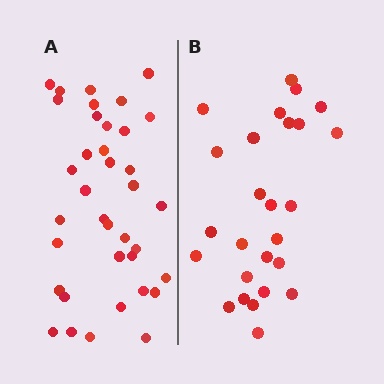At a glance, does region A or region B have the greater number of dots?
Region A (the left region) has more dots.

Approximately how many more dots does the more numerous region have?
Region A has roughly 12 or so more dots than region B.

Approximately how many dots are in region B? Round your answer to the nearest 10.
About 30 dots. (The exact count is 26, which rounds to 30.)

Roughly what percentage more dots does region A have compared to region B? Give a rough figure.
About 40% more.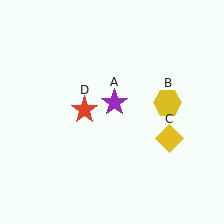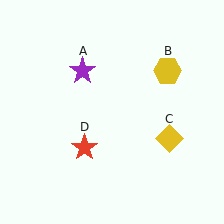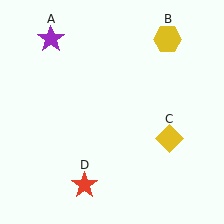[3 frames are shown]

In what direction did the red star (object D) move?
The red star (object D) moved down.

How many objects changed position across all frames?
3 objects changed position: purple star (object A), yellow hexagon (object B), red star (object D).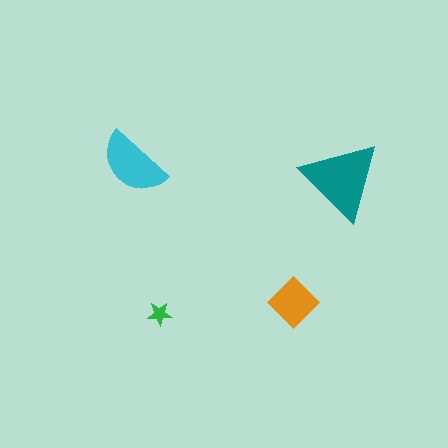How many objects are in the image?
There are 4 objects in the image.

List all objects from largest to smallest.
The teal triangle, the cyan semicircle, the orange diamond, the green star.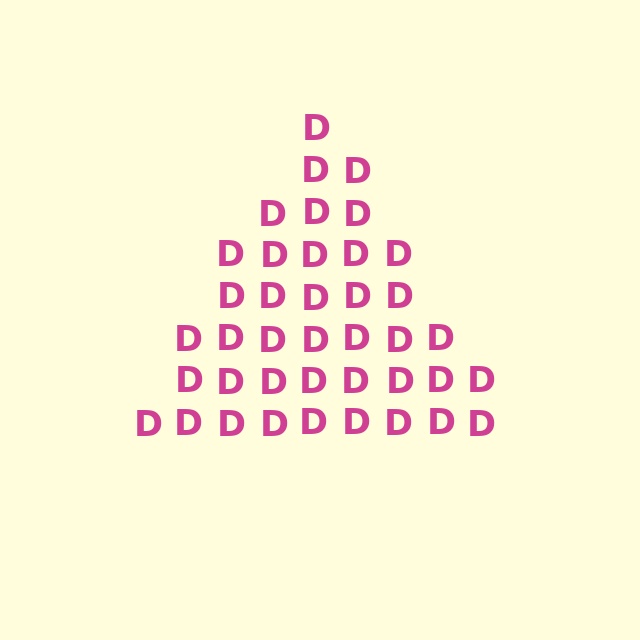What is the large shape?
The large shape is a triangle.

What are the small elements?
The small elements are letter D's.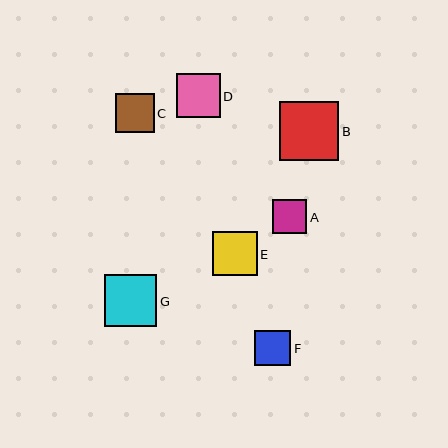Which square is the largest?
Square B is the largest with a size of approximately 59 pixels.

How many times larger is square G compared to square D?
Square G is approximately 1.2 times the size of square D.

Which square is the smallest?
Square A is the smallest with a size of approximately 34 pixels.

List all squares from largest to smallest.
From largest to smallest: B, G, E, D, C, F, A.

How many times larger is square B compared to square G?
Square B is approximately 1.1 times the size of square G.